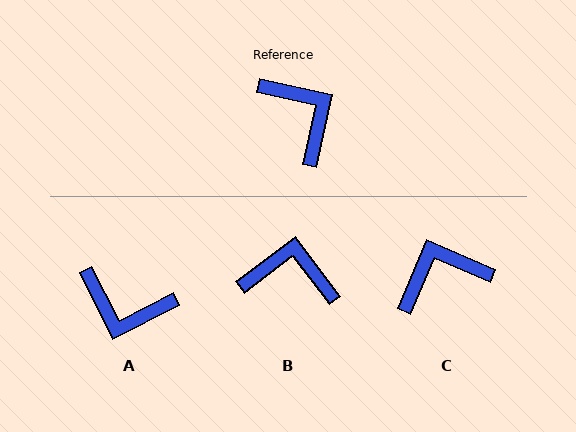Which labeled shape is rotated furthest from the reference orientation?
A, about 141 degrees away.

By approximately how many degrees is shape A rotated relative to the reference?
Approximately 141 degrees clockwise.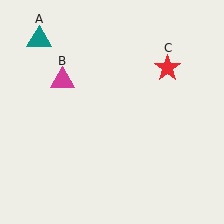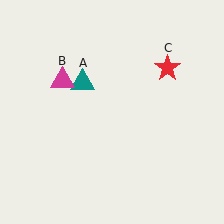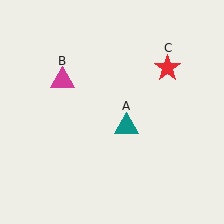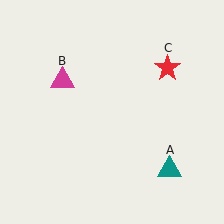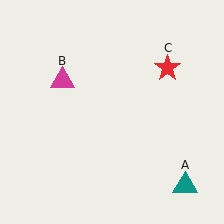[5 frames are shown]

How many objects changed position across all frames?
1 object changed position: teal triangle (object A).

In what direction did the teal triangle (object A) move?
The teal triangle (object A) moved down and to the right.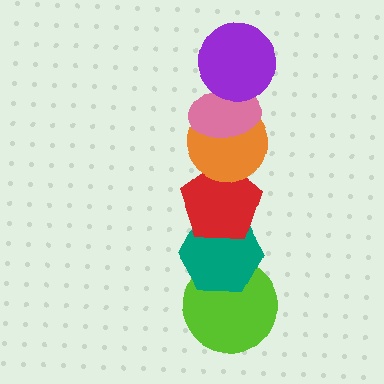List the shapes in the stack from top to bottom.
From top to bottom: the purple circle, the pink ellipse, the orange circle, the red pentagon, the teal hexagon, the lime circle.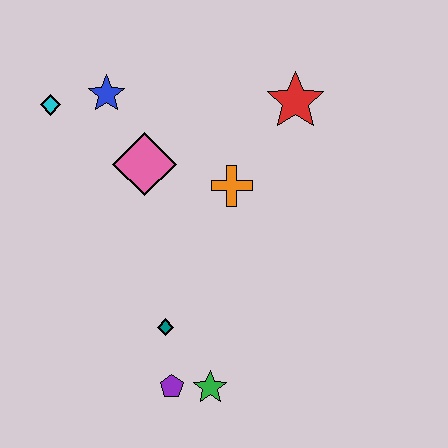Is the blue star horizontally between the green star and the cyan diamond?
Yes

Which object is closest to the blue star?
The cyan diamond is closest to the blue star.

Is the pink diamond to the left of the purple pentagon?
Yes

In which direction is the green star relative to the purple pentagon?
The green star is to the right of the purple pentagon.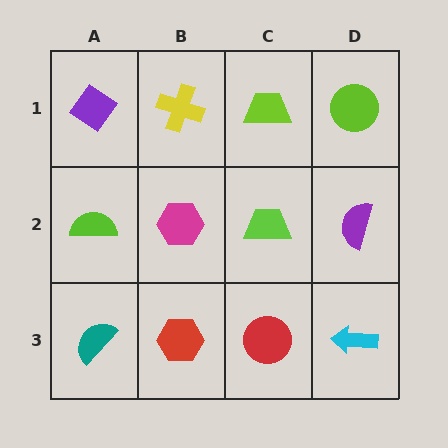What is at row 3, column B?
A red hexagon.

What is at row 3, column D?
A cyan arrow.